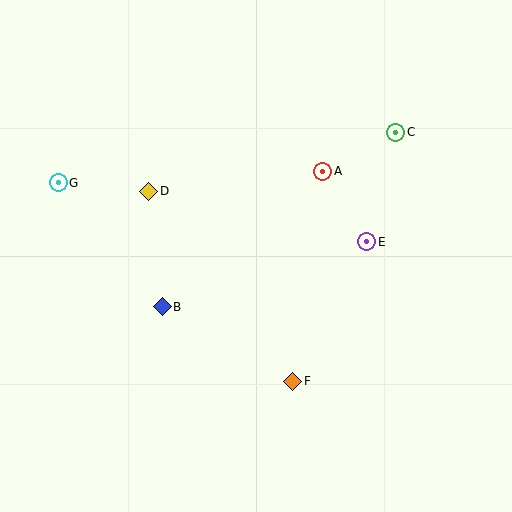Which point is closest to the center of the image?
Point B at (162, 307) is closest to the center.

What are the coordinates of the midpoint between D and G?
The midpoint between D and G is at (103, 187).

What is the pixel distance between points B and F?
The distance between B and F is 150 pixels.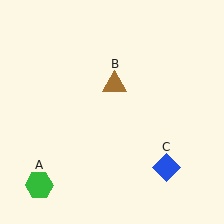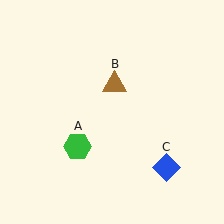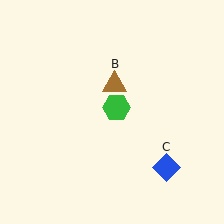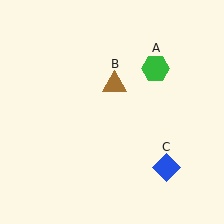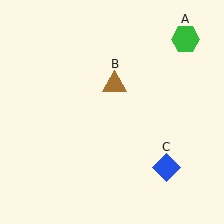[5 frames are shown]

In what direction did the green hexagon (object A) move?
The green hexagon (object A) moved up and to the right.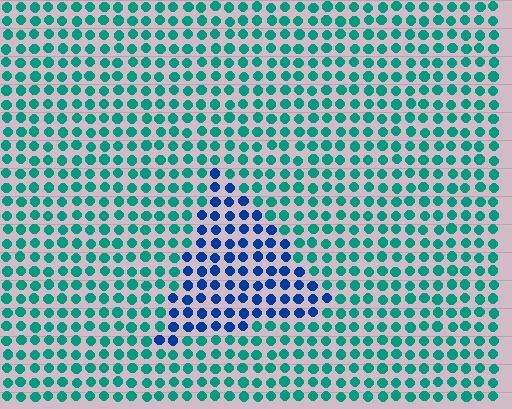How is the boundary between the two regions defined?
The boundary is defined purely by a slight shift in hue (about 49 degrees). Spacing, size, and orientation are identical on both sides.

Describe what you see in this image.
The image is filled with small teal elements in a uniform arrangement. A triangle-shaped region is visible where the elements are tinted to a slightly different hue, forming a subtle color boundary.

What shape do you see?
I see a triangle.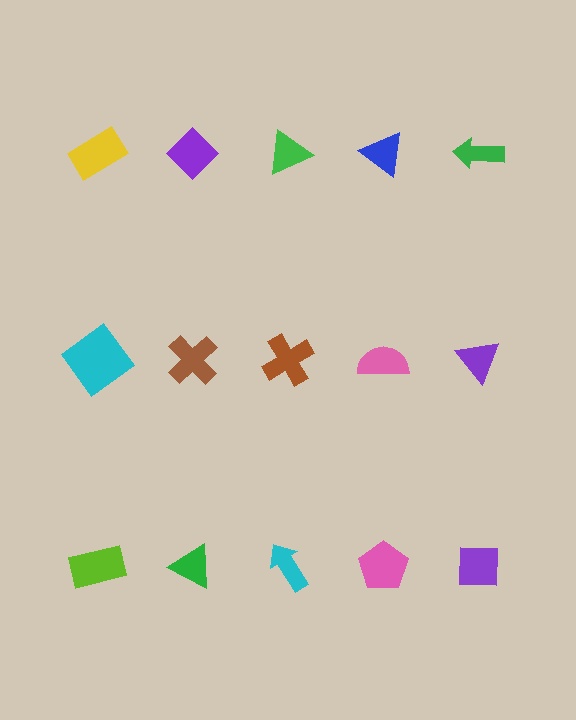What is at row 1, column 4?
A blue triangle.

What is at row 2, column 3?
A brown cross.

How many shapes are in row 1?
5 shapes.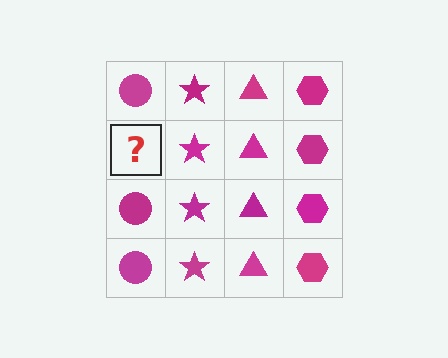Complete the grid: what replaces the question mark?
The question mark should be replaced with a magenta circle.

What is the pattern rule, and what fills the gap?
The rule is that each column has a consistent shape. The gap should be filled with a magenta circle.